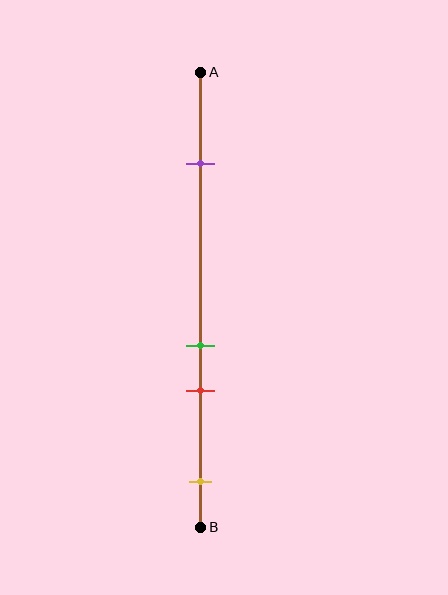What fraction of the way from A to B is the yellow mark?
The yellow mark is approximately 90% (0.9) of the way from A to B.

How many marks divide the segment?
There are 4 marks dividing the segment.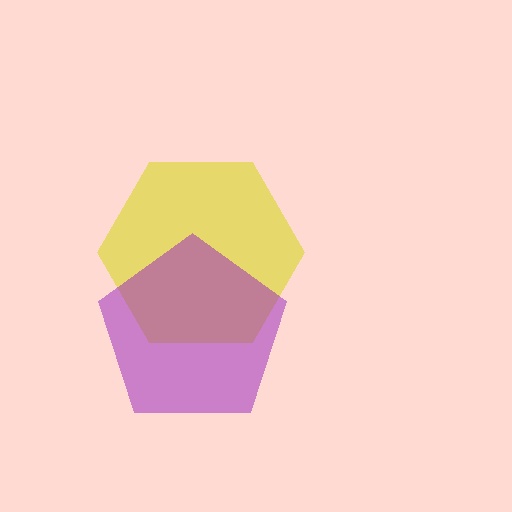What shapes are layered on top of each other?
The layered shapes are: a yellow hexagon, a purple pentagon.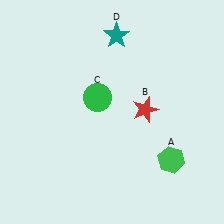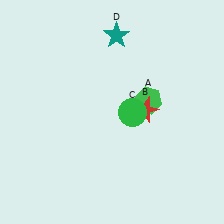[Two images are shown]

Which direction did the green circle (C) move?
The green circle (C) moved right.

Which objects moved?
The objects that moved are: the green hexagon (A), the green circle (C).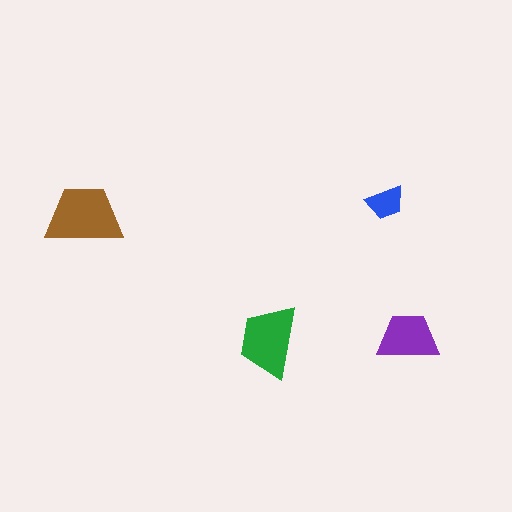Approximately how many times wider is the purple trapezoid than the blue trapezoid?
About 1.5 times wider.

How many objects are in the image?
There are 4 objects in the image.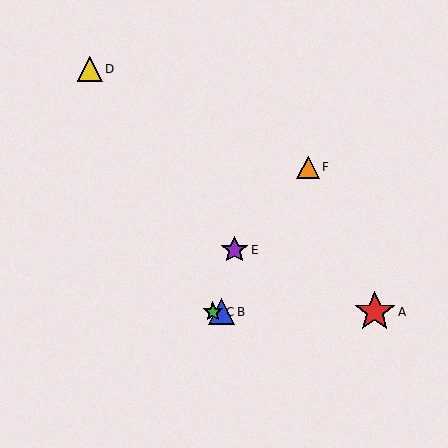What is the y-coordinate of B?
Object B is at y≈312.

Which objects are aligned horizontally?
Objects A, B, C are aligned horizontally.